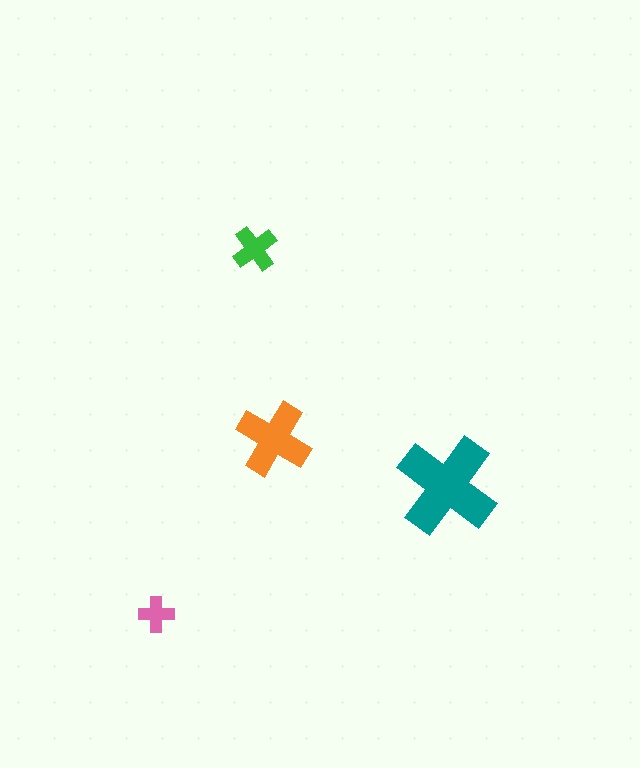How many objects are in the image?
There are 4 objects in the image.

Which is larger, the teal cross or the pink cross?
The teal one.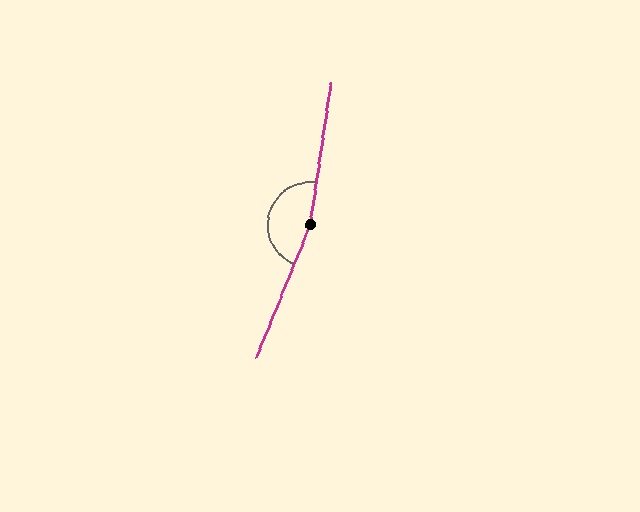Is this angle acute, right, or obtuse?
It is obtuse.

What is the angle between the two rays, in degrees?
Approximately 166 degrees.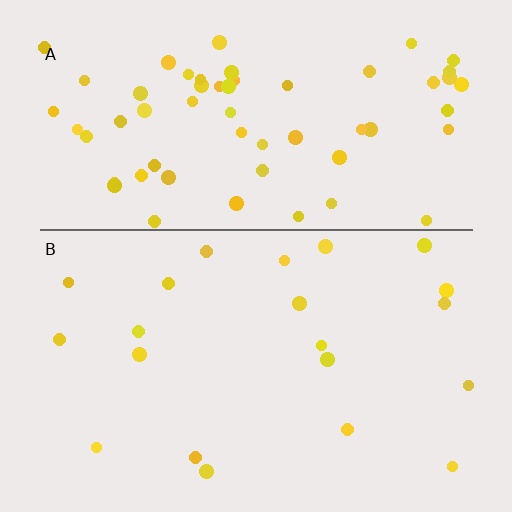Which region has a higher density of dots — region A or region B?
A (the top).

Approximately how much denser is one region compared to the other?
Approximately 3.0× — region A over region B.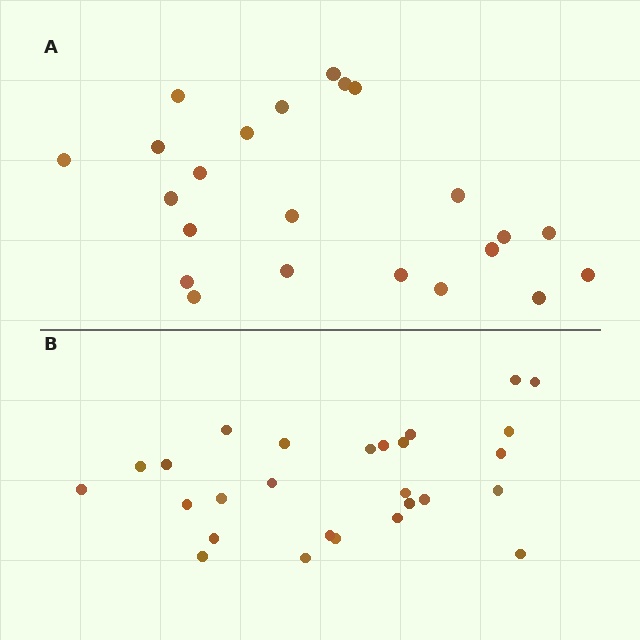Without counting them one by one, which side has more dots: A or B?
Region B (the bottom region) has more dots.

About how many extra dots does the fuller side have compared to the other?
Region B has about 4 more dots than region A.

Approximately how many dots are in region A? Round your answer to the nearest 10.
About 20 dots. (The exact count is 23, which rounds to 20.)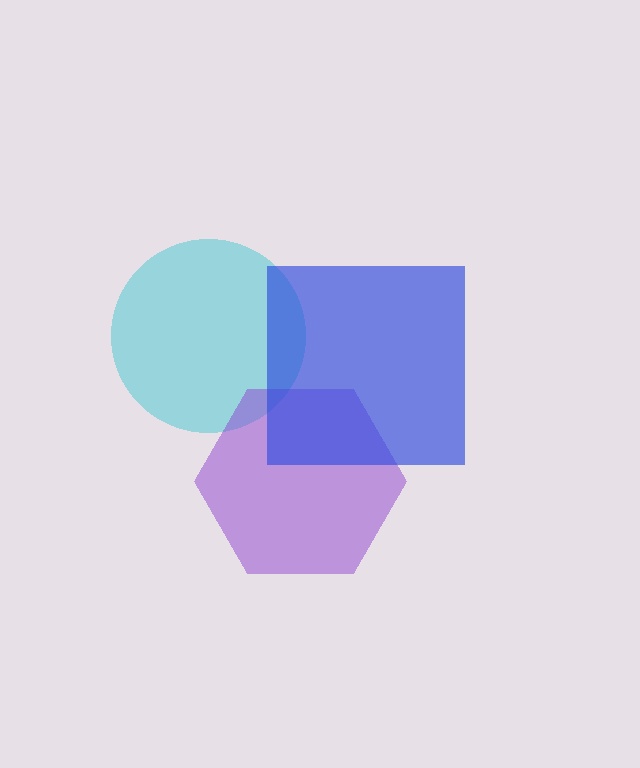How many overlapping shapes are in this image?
There are 3 overlapping shapes in the image.